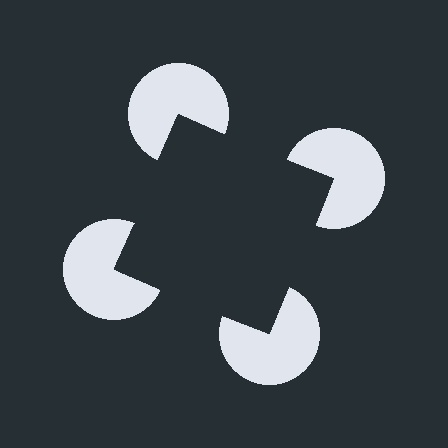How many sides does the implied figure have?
4 sides.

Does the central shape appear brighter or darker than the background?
It typically appears slightly darker than the background, even though no actual brightness change is drawn.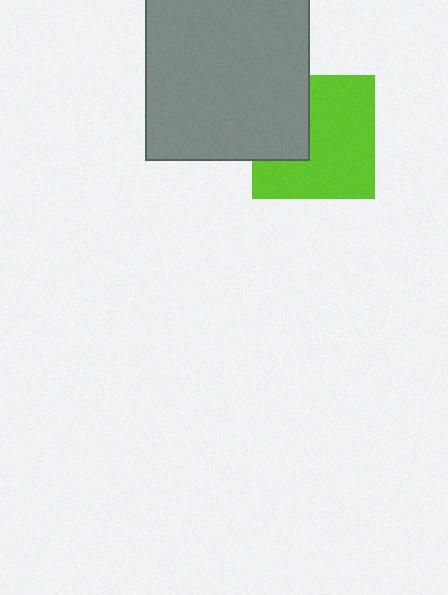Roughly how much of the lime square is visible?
Most of it is visible (roughly 68%).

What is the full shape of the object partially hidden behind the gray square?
The partially hidden object is a lime square.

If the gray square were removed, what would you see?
You would see the complete lime square.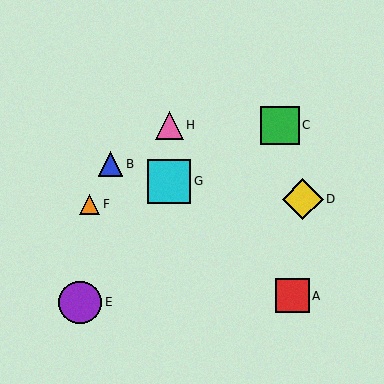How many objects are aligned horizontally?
2 objects (C, H) are aligned horizontally.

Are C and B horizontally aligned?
No, C is at y≈125 and B is at y≈164.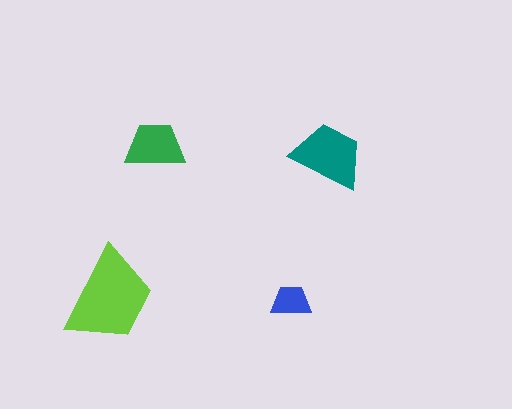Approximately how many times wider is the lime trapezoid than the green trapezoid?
About 1.5 times wider.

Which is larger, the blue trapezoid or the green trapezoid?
The green one.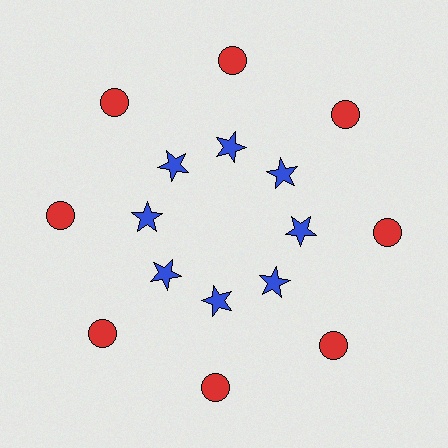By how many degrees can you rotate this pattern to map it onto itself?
The pattern maps onto itself every 45 degrees of rotation.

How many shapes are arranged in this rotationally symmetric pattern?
There are 16 shapes, arranged in 8 groups of 2.